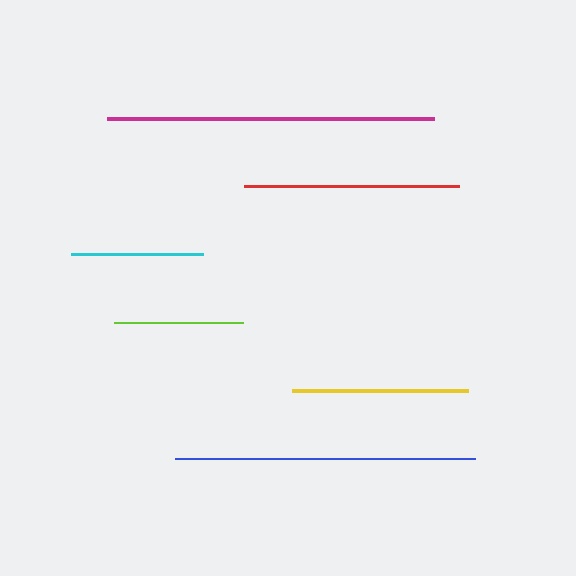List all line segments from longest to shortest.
From longest to shortest: magenta, blue, red, yellow, cyan, lime.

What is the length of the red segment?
The red segment is approximately 215 pixels long.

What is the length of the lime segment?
The lime segment is approximately 129 pixels long.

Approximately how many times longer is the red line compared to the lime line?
The red line is approximately 1.7 times the length of the lime line.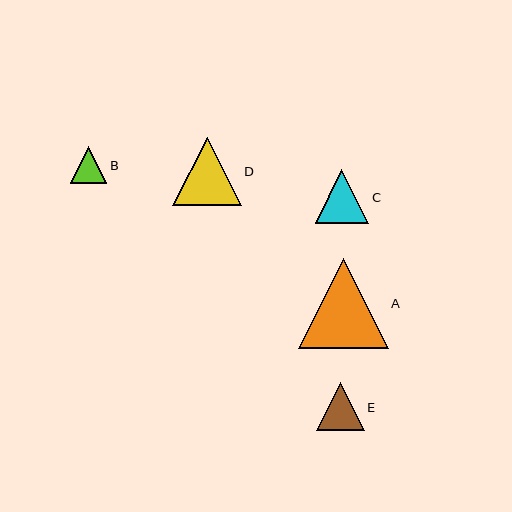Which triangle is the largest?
Triangle A is the largest with a size of approximately 89 pixels.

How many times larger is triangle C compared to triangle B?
Triangle C is approximately 1.5 times the size of triangle B.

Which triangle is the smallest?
Triangle B is the smallest with a size of approximately 36 pixels.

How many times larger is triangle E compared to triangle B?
Triangle E is approximately 1.3 times the size of triangle B.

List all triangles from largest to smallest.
From largest to smallest: A, D, C, E, B.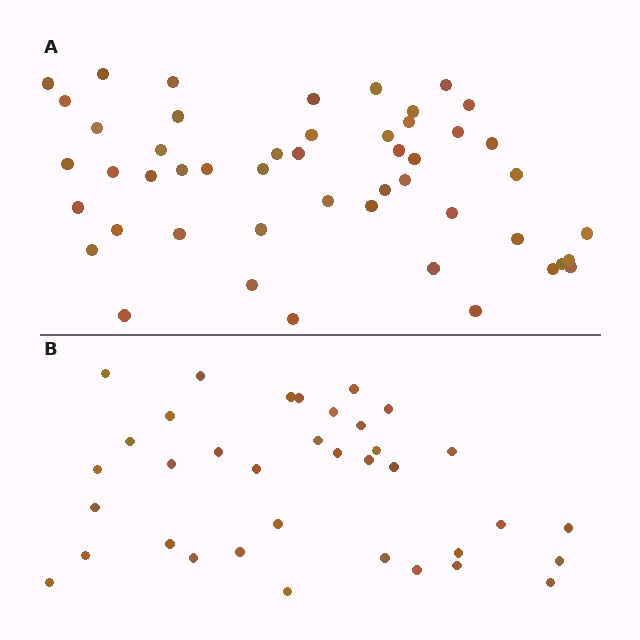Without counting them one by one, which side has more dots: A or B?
Region A (the top region) has more dots.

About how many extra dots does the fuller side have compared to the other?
Region A has approximately 15 more dots than region B.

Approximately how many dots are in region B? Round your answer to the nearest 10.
About 40 dots. (The exact count is 36, which rounds to 40.)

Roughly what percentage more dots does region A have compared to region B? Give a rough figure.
About 35% more.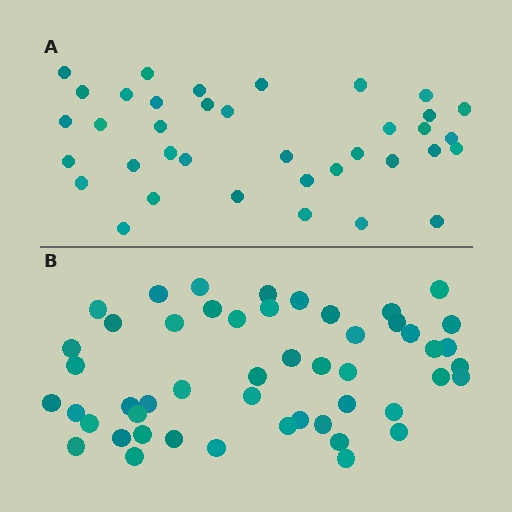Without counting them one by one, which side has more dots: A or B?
Region B (the bottom region) has more dots.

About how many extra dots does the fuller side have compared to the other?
Region B has approximately 15 more dots than region A.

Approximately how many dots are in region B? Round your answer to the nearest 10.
About 50 dots.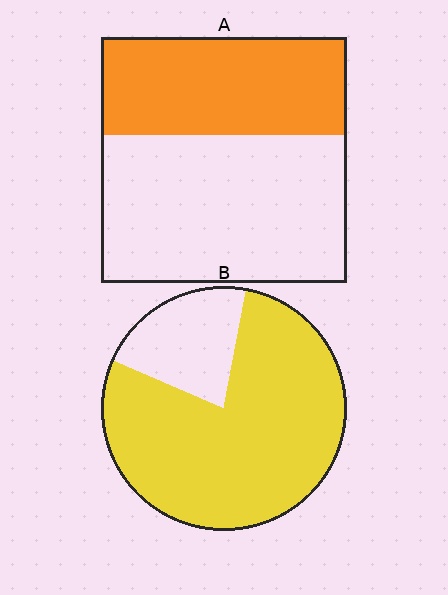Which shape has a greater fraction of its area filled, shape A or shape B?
Shape B.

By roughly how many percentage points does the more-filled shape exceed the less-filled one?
By roughly 40 percentage points (B over A).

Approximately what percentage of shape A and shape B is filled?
A is approximately 40% and B is approximately 80%.